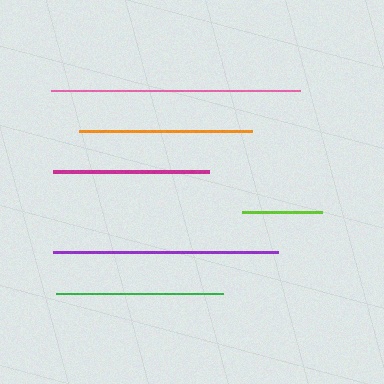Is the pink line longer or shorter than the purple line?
The pink line is longer than the purple line.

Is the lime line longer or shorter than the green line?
The green line is longer than the lime line.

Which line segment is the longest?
The pink line is the longest at approximately 249 pixels.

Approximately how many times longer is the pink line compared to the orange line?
The pink line is approximately 1.4 times the length of the orange line.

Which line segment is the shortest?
The lime line is the shortest at approximately 80 pixels.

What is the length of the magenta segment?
The magenta segment is approximately 156 pixels long.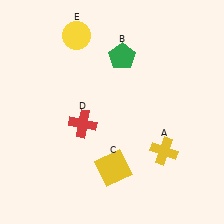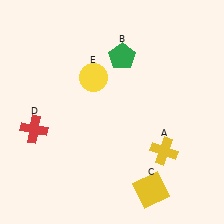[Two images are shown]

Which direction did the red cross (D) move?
The red cross (D) moved left.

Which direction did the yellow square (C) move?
The yellow square (C) moved right.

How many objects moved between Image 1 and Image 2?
3 objects moved between the two images.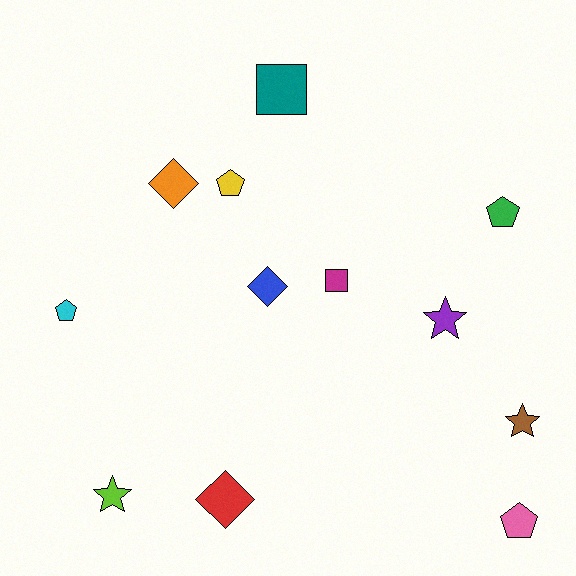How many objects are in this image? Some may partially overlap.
There are 12 objects.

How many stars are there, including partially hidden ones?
There are 3 stars.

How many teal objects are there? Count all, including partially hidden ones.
There is 1 teal object.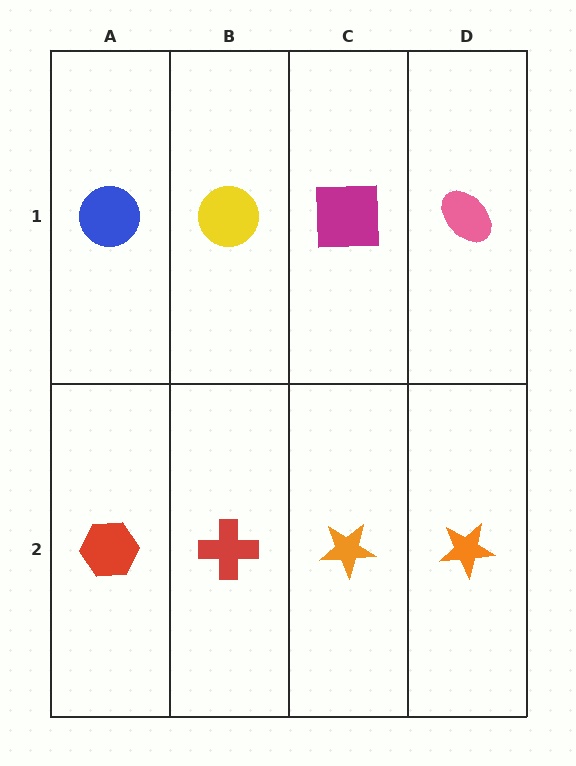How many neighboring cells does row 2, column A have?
2.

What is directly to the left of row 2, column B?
A red hexagon.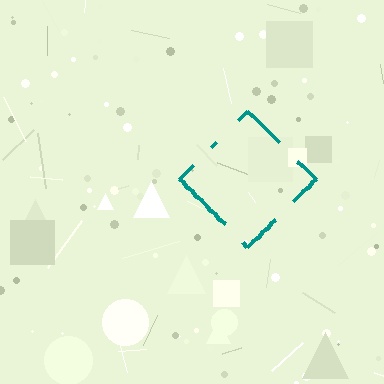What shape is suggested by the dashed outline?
The dashed outline suggests a diamond.